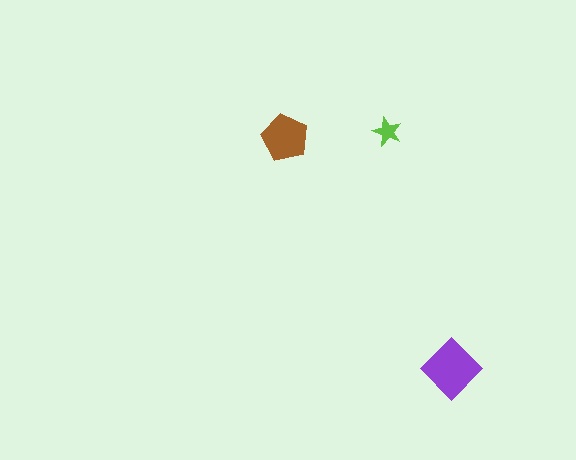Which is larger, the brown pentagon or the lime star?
The brown pentagon.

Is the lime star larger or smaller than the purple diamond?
Smaller.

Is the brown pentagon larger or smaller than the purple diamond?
Smaller.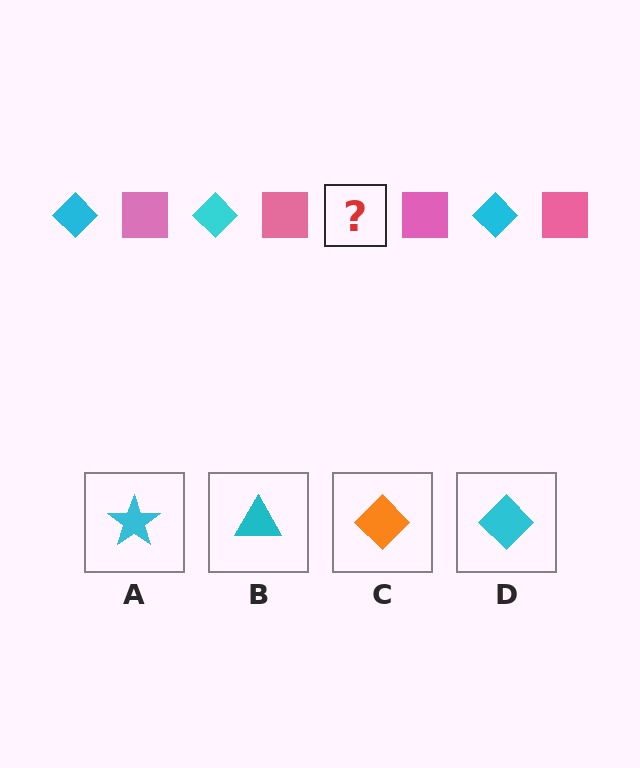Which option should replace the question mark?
Option D.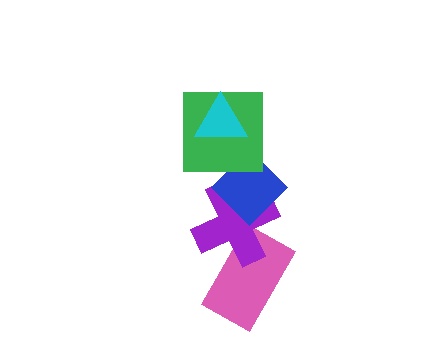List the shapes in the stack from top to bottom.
From top to bottom: the cyan triangle, the green square, the blue diamond, the purple cross, the pink rectangle.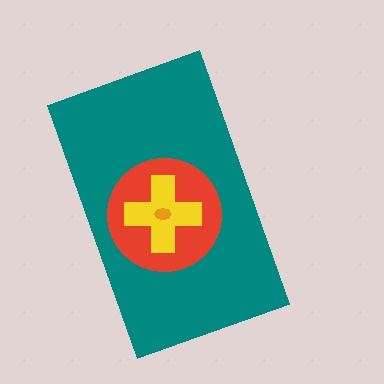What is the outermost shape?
The teal rectangle.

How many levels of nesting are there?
4.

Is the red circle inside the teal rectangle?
Yes.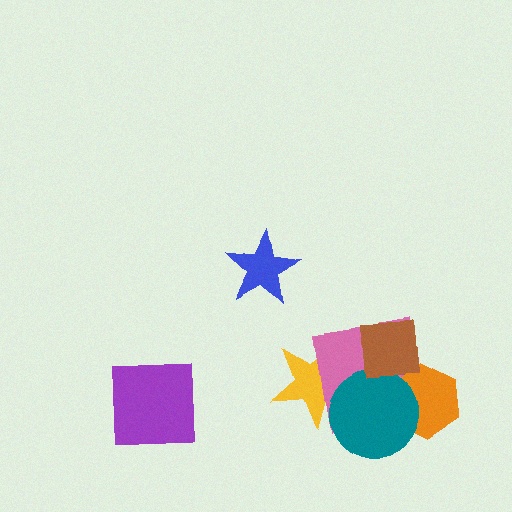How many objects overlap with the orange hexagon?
3 objects overlap with the orange hexagon.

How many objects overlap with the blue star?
0 objects overlap with the blue star.